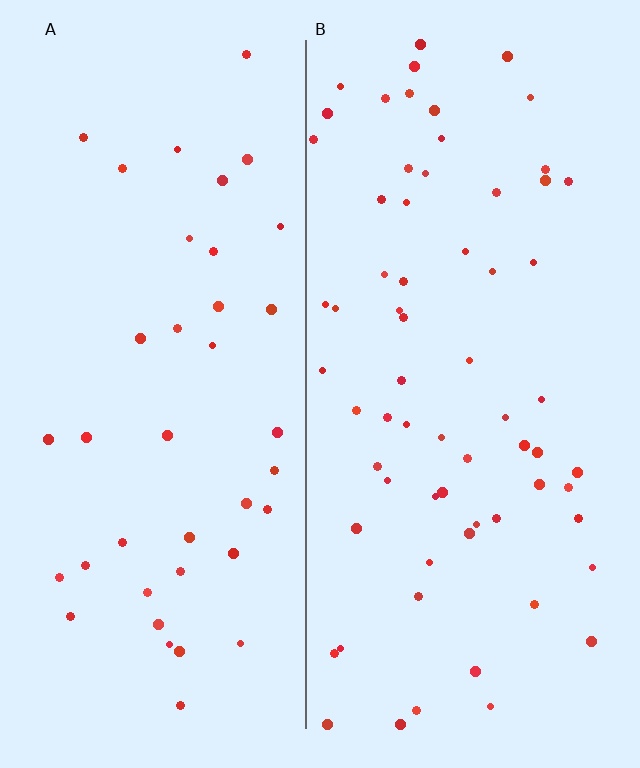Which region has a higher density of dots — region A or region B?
B (the right).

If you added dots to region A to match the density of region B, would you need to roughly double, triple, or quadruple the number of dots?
Approximately double.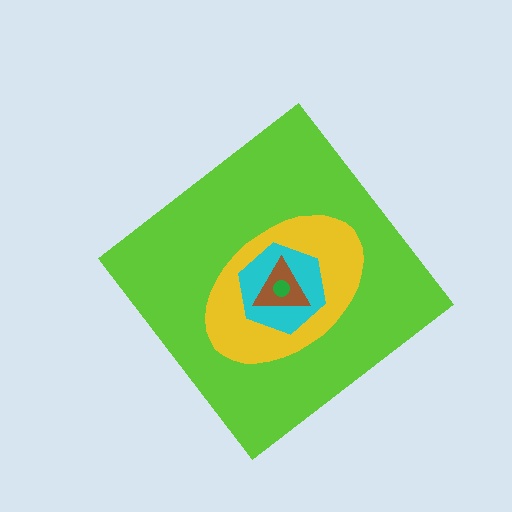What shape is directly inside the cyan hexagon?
The brown triangle.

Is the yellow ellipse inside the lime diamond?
Yes.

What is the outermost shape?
The lime diamond.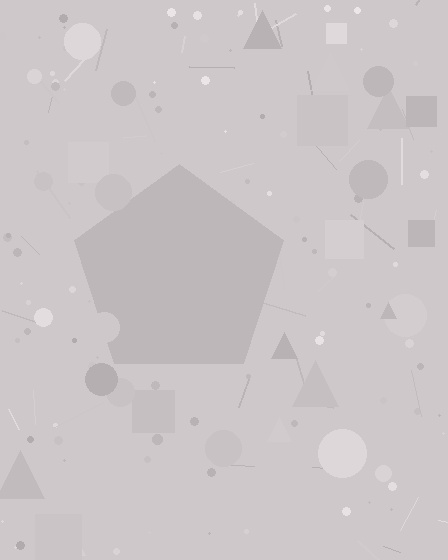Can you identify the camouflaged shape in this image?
The camouflaged shape is a pentagon.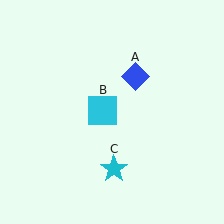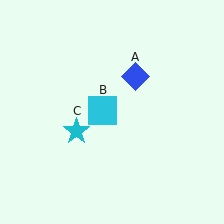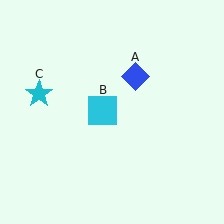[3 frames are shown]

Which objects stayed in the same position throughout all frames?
Blue diamond (object A) and cyan square (object B) remained stationary.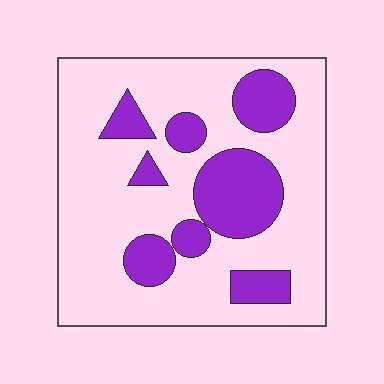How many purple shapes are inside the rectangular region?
8.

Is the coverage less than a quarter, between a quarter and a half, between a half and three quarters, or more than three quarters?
Between a quarter and a half.